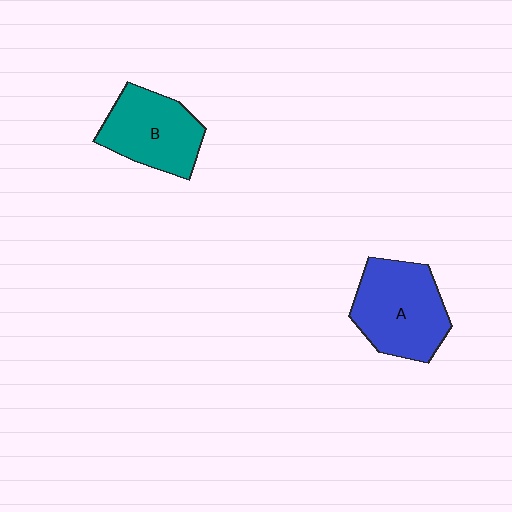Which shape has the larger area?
Shape A (blue).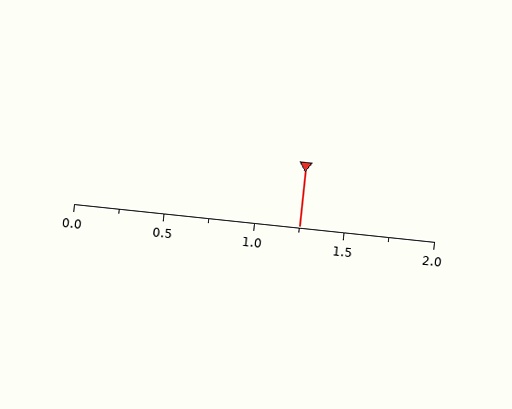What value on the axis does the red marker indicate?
The marker indicates approximately 1.25.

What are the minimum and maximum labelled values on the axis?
The axis runs from 0.0 to 2.0.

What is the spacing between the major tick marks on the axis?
The major ticks are spaced 0.5 apart.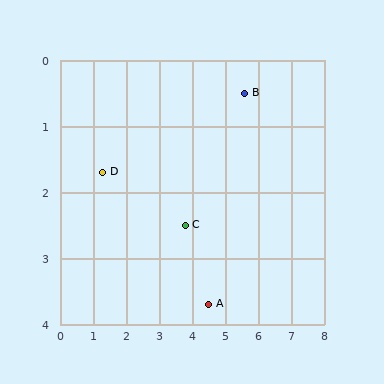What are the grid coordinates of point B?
Point B is at approximately (5.6, 0.5).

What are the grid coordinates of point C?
Point C is at approximately (3.8, 2.5).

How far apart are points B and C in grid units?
Points B and C are about 2.7 grid units apart.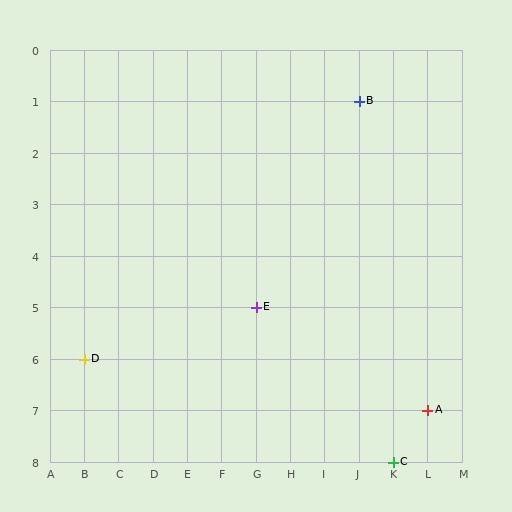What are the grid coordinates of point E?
Point E is at grid coordinates (G, 5).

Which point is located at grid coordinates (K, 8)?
Point C is at (K, 8).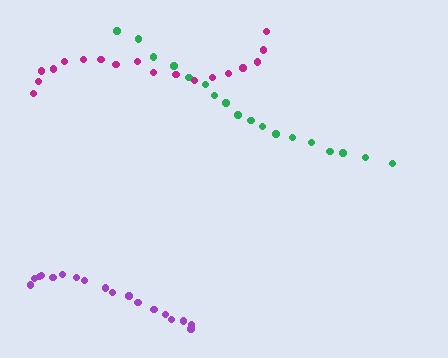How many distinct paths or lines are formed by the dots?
There are 3 distinct paths.